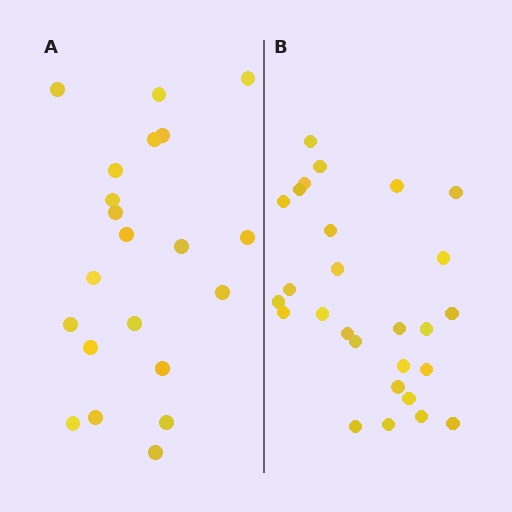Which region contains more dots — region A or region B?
Region B (the right region) has more dots.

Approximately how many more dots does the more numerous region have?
Region B has about 6 more dots than region A.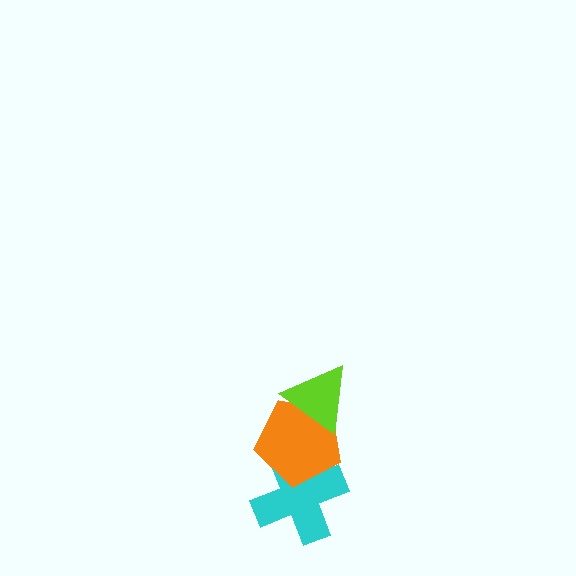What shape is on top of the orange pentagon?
The lime triangle is on top of the orange pentagon.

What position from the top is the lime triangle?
The lime triangle is 1st from the top.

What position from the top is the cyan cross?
The cyan cross is 3rd from the top.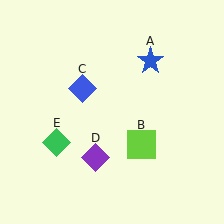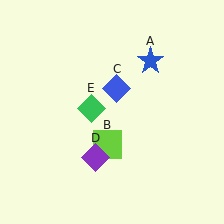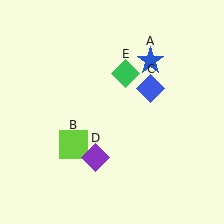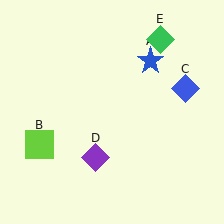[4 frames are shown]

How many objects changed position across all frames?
3 objects changed position: lime square (object B), blue diamond (object C), green diamond (object E).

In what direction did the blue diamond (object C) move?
The blue diamond (object C) moved right.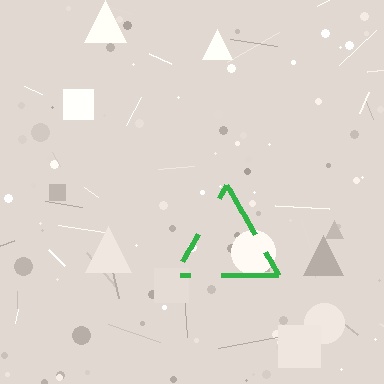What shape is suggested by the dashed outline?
The dashed outline suggests a triangle.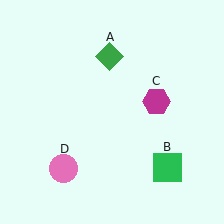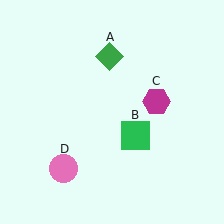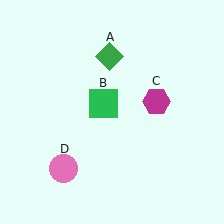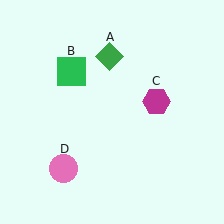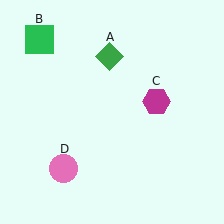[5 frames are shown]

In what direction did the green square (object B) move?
The green square (object B) moved up and to the left.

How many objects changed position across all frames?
1 object changed position: green square (object B).